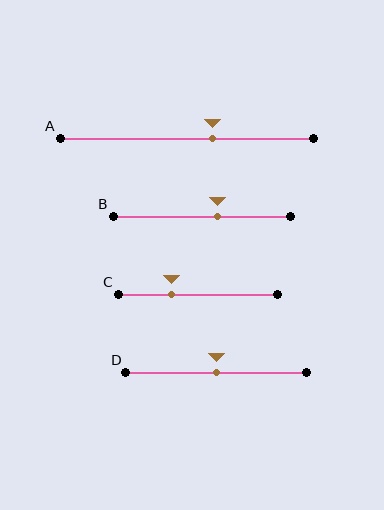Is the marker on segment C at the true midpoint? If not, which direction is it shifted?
No, the marker on segment C is shifted to the left by about 17% of the segment length.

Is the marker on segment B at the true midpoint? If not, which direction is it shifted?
No, the marker on segment B is shifted to the right by about 9% of the segment length.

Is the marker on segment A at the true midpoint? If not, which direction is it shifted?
No, the marker on segment A is shifted to the right by about 10% of the segment length.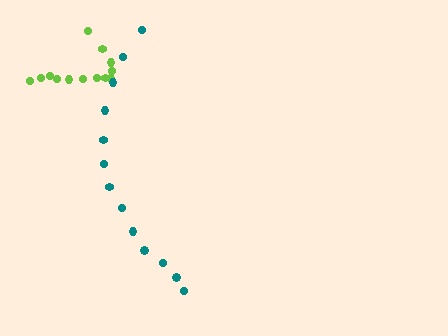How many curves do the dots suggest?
There are 2 distinct paths.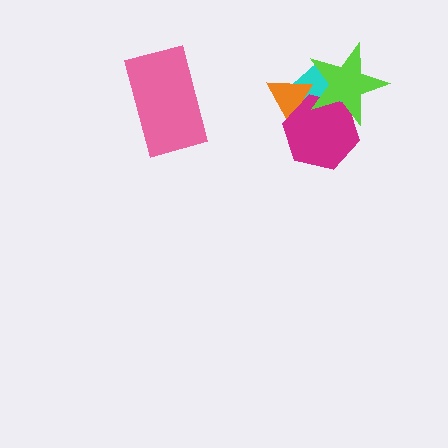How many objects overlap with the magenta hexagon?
3 objects overlap with the magenta hexagon.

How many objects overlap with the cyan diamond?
3 objects overlap with the cyan diamond.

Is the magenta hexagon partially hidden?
Yes, it is partially covered by another shape.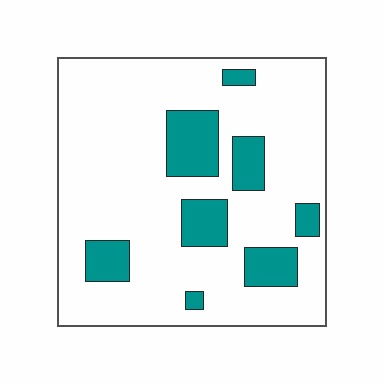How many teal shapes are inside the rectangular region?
8.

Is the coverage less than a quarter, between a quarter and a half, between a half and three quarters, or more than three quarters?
Less than a quarter.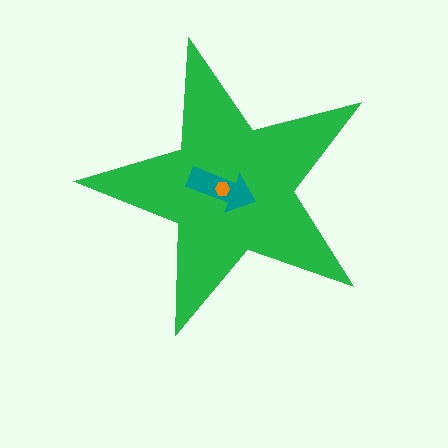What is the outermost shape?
The green star.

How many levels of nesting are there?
3.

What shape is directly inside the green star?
The teal arrow.